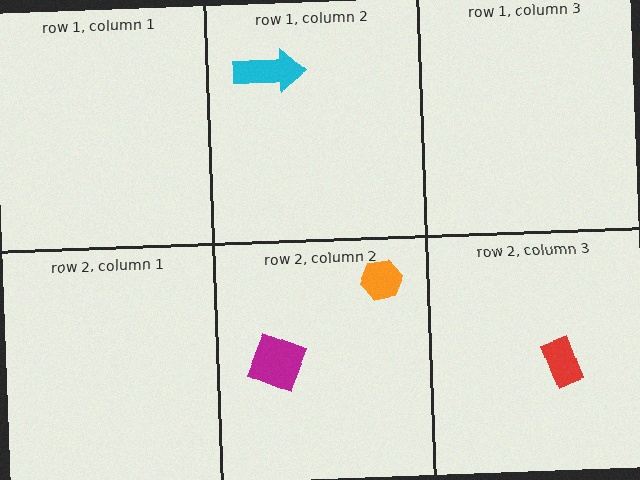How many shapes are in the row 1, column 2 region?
1.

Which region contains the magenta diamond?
The row 2, column 2 region.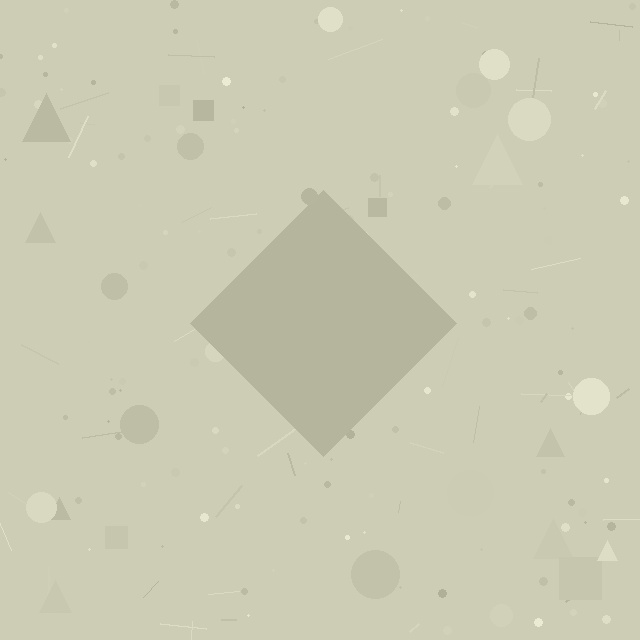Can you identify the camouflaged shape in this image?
The camouflaged shape is a diamond.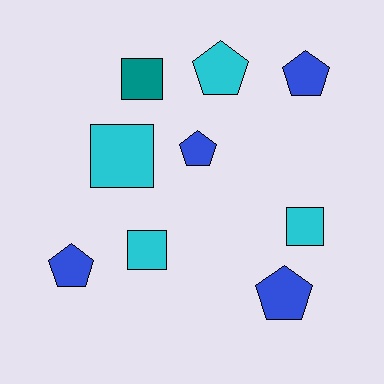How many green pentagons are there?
There are no green pentagons.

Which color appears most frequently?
Blue, with 4 objects.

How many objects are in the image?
There are 9 objects.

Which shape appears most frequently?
Pentagon, with 5 objects.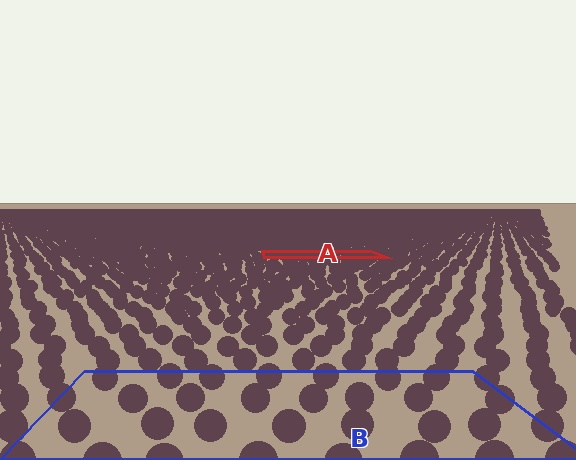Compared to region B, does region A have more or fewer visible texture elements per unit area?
Region A has more texture elements per unit area — they are packed more densely because it is farther away.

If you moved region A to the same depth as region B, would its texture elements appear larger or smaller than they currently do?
They would appear larger. At a closer depth, the same texture elements are projected at a bigger on-screen size.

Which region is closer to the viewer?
Region B is closer. The texture elements there are larger and more spread out.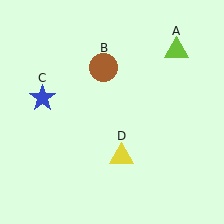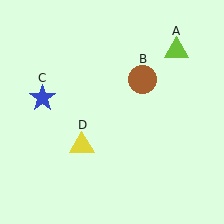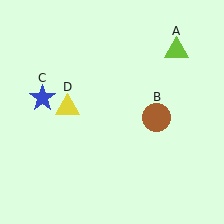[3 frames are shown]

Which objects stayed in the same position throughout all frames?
Lime triangle (object A) and blue star (object C) remained stationary.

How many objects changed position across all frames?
2 objects changed position: brown circle (object B), yellow triangle (object D).